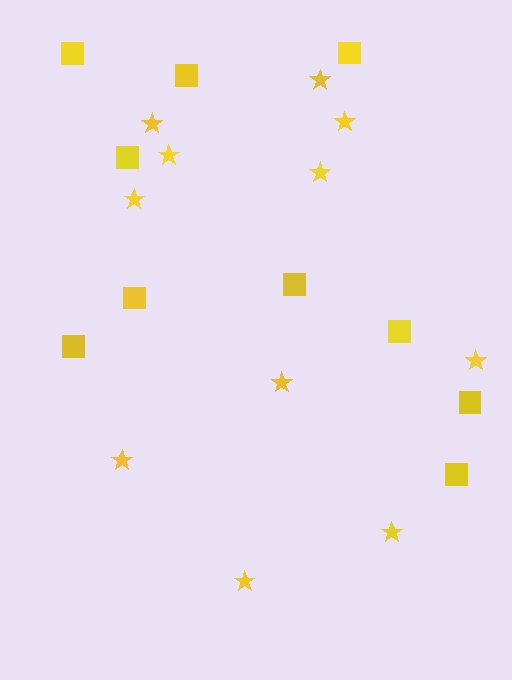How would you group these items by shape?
There are 2 groups: one group of stars (11) and one group of squares (10).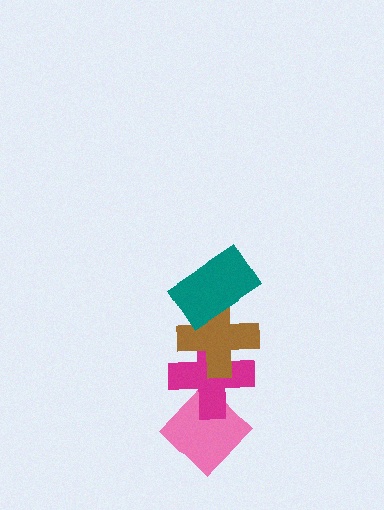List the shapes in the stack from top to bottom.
From top to bottom: the teal rectangle, the brown cross, the magenta cross, the pink diamond.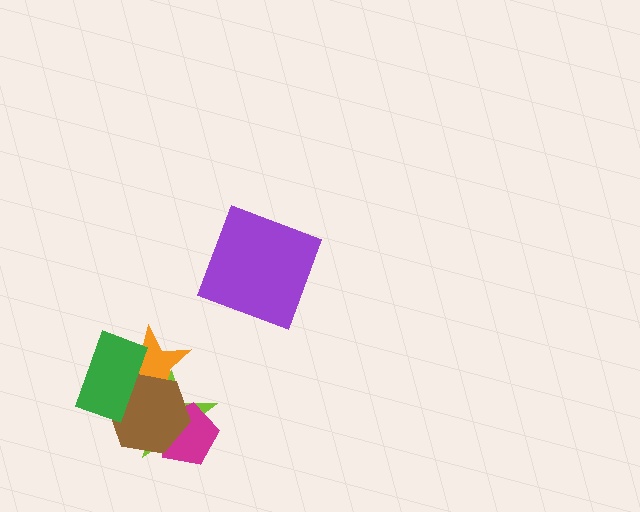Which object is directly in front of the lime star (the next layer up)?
The magenta pentagon is directly in front of the lime star.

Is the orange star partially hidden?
Yes, it is partially covered by another shape.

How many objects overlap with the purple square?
0 objects overlap with the purple square.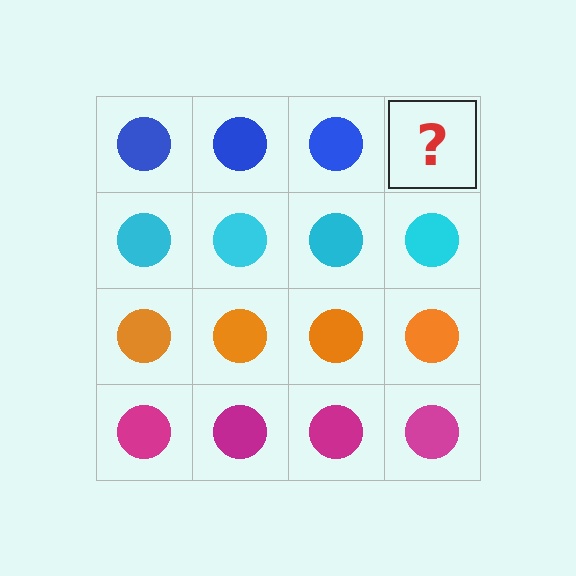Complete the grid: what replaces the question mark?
The question mark should be replaced with a blue circle.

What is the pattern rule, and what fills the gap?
The rule is that each row has a consistent color. The gap should be filled with a blue circle.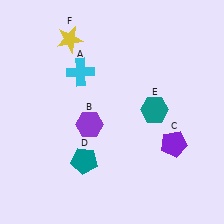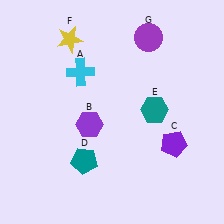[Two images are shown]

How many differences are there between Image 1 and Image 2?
There is 1 difference between the two images.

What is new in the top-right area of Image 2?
A purple circle (G) was added in the top-right area of Image 2.